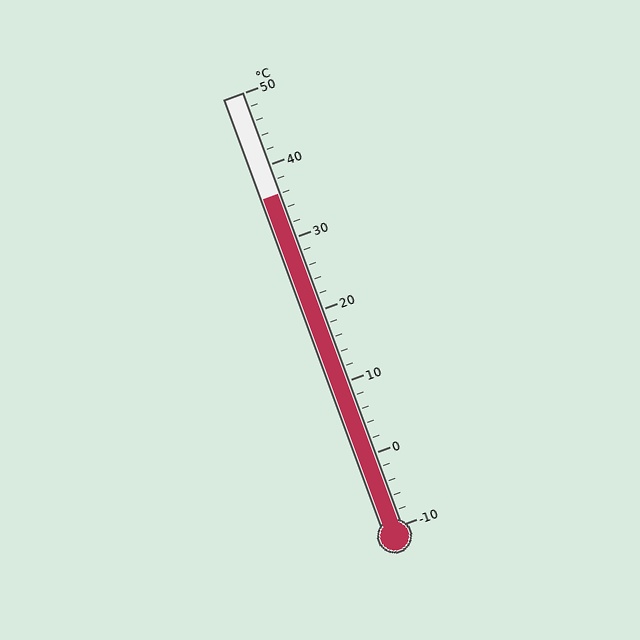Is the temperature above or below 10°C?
The temperature is above 10°C.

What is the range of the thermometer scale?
The thermometer scale ranges from -10°C to 50°C.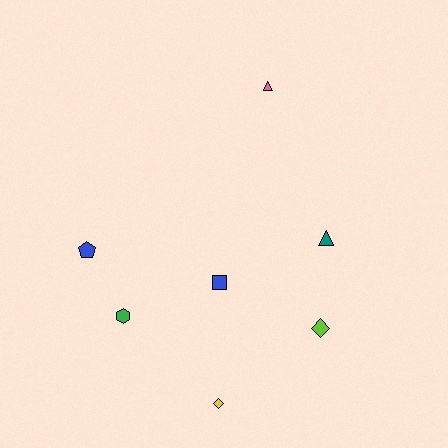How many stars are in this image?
There are no stars.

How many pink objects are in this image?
There is 1 pink object.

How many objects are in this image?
There are 7 objects.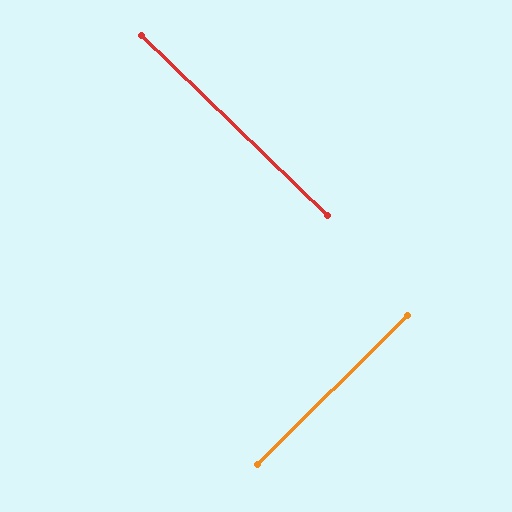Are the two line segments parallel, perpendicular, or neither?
Perpendicular — they meet at approximately 89°.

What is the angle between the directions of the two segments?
Approximately 89 degrees.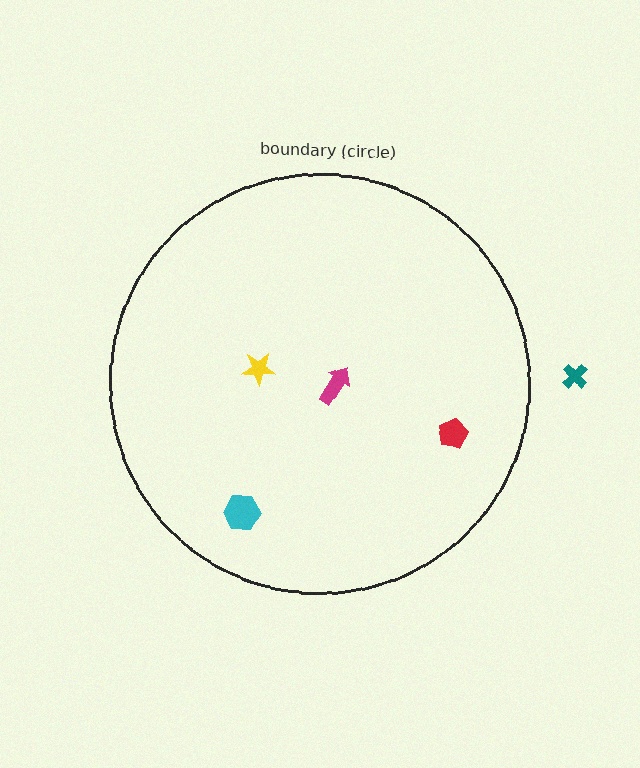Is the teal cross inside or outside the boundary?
Outside.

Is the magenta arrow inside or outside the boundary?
Inside.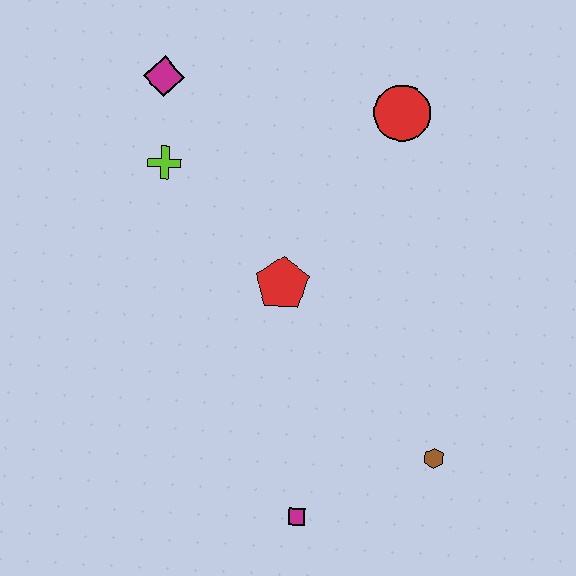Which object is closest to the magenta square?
The brown hexagon is closest to the magenta square.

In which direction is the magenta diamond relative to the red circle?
The magenta diamond is to the left of the red circle.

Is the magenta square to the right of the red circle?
No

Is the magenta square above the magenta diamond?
No